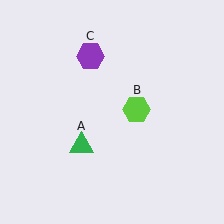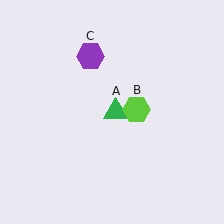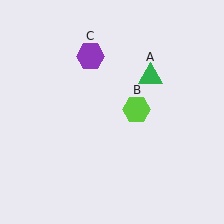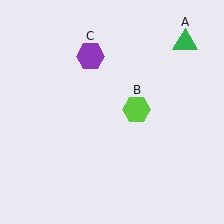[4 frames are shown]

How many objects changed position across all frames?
1 object changed position: green triangle (object A).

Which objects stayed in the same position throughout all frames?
Lime hexagon (object B) and purple hexagon (object C) remained stationary.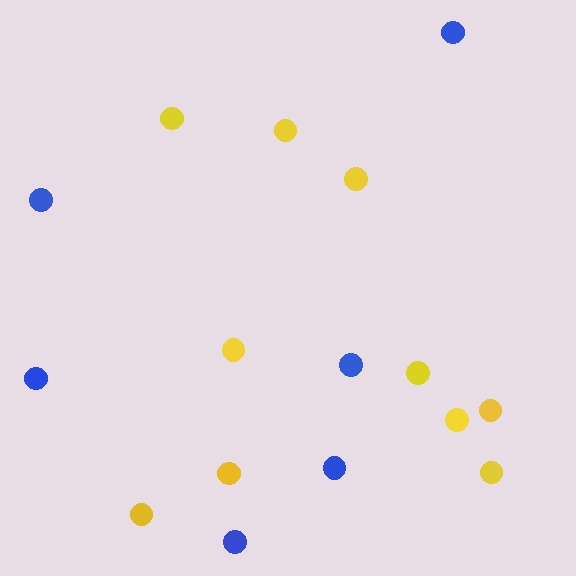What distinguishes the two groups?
There are 2 groups: one group of yellow circles (10) and one group of blue circles (6).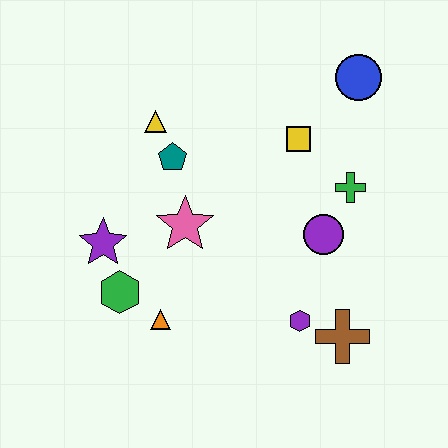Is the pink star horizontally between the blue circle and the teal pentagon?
Yes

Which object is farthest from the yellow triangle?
The brown cross is farthest from the yellow triangle.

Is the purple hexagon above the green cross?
No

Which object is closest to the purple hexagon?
The brown cross is closest to the purple hexagon.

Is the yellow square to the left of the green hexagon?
No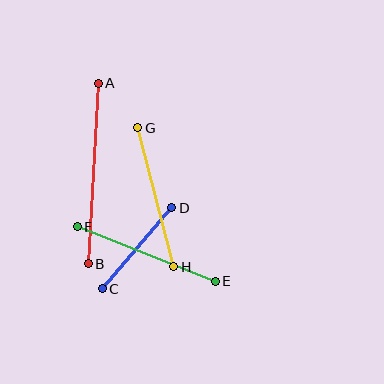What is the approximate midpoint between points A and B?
The midpoint is at approximately (93, 173) pixels.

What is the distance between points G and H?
The distance is approximately 144 pixels.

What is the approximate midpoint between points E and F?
The midpoint is at approximately (146, 254) pixels.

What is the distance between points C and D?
The distance is approximately 107 pixels.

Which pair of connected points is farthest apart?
Points A and B are farthest apart.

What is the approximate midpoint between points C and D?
The midpoint is at approximately (137, 248) pixels.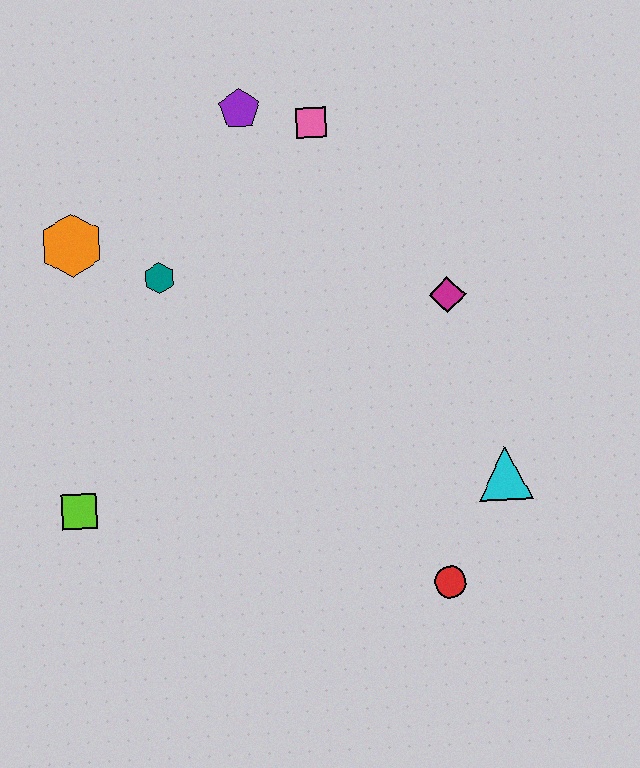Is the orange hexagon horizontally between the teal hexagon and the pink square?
No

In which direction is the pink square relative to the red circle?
The pink square is above the red circle.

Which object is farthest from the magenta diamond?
The lime square is farthest from the magenta diamond.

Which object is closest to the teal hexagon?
The orange hexagon is closest to the teal hexagon.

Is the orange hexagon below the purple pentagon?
Yes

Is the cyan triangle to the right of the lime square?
Yes